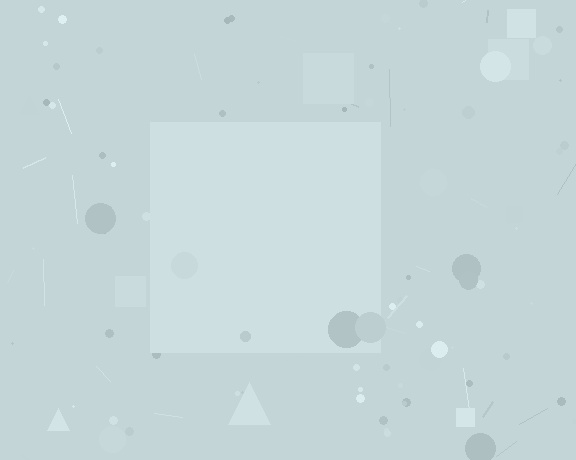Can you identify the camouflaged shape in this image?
The camouflaged shape is a square.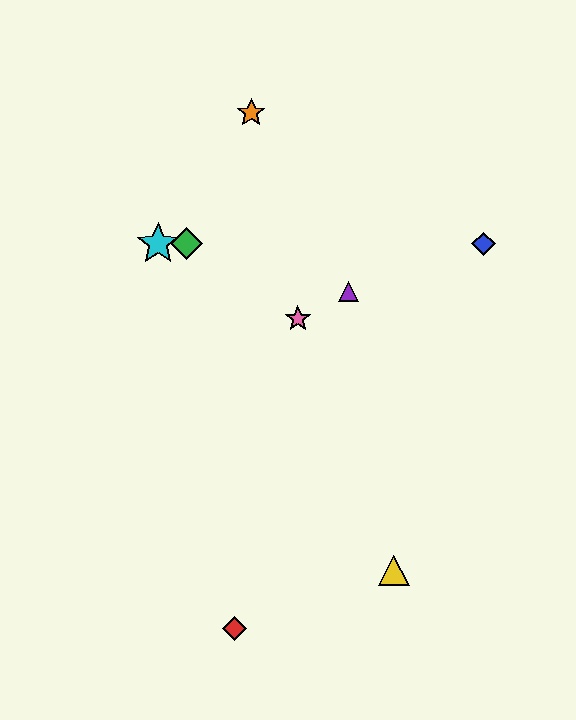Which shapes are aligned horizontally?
The blue diamond, the green diamond, the cyan star are aligned horizontally.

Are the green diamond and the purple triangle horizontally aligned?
No, the green diamond is at y≈244 and the purple triangle is at y≈291.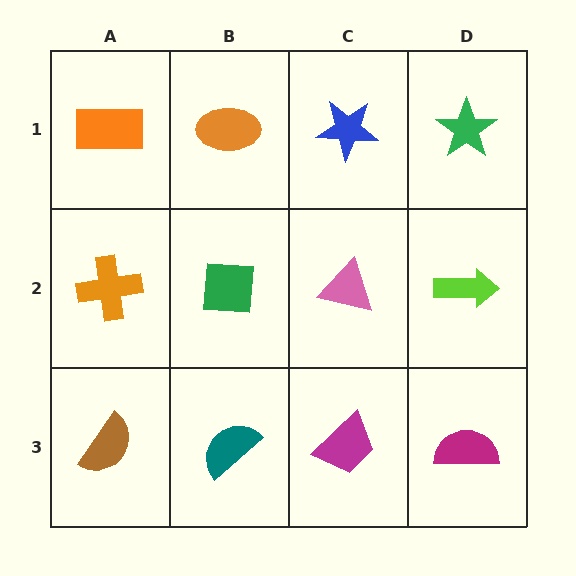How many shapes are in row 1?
4 shapes.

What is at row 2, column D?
A lime arrow.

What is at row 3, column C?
A magenta trapezoid.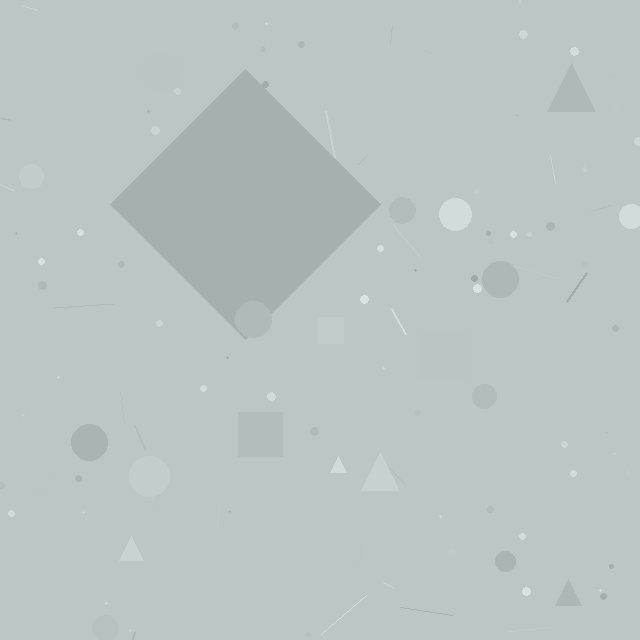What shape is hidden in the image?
A diamond is hidden in the image.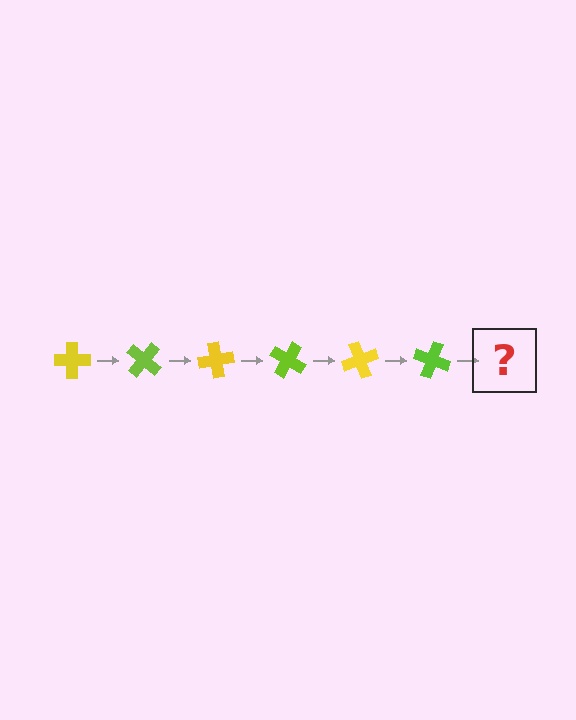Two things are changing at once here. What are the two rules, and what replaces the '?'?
The two rules are that it rotates 40 degrees each step and the color cycles through yellow and lime. The '?' should be a yellow cross, rotated 240 degrees from the start.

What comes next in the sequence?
The next element should be a yellow cross, rotated 240 degrees from the start.